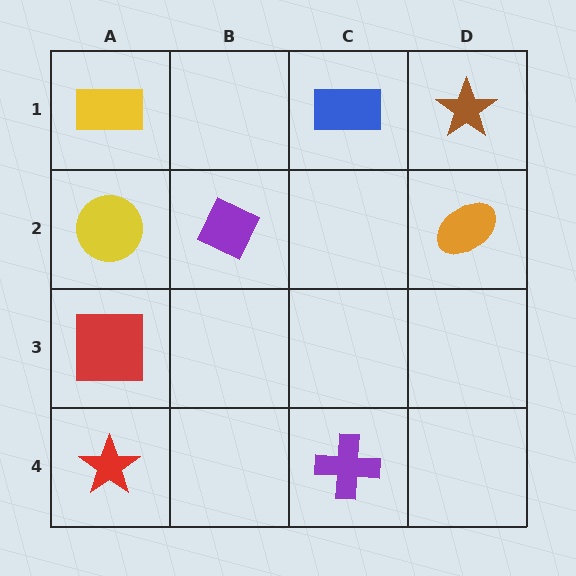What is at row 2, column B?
A purple diamond.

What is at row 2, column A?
A yellow circle.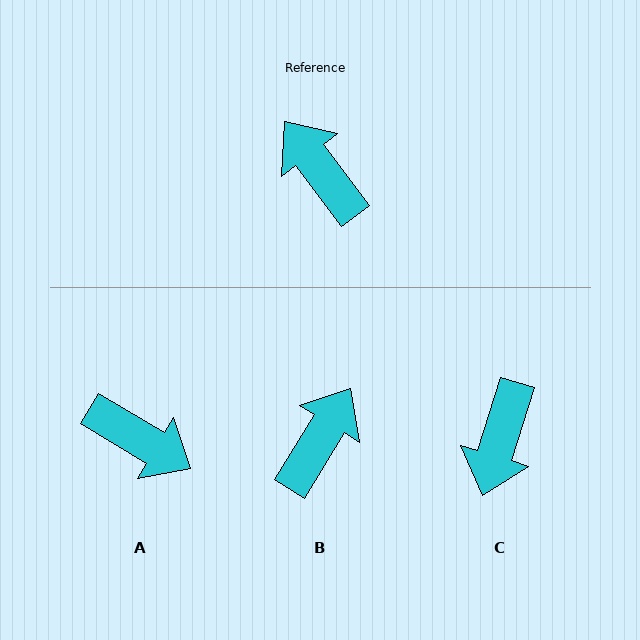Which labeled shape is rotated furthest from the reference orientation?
A, about 158 degrees away.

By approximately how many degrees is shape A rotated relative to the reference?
Approximately 158 degrees clockwise.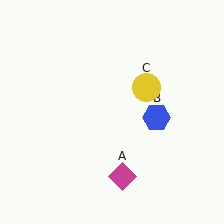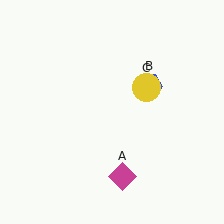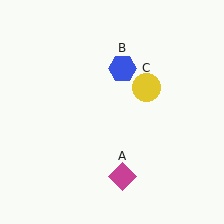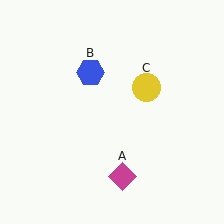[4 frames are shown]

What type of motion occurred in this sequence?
The blue hexagon (object B) rotated counterclockwise around the center of the scene.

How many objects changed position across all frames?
1 object changed position: blue hexagon (object B).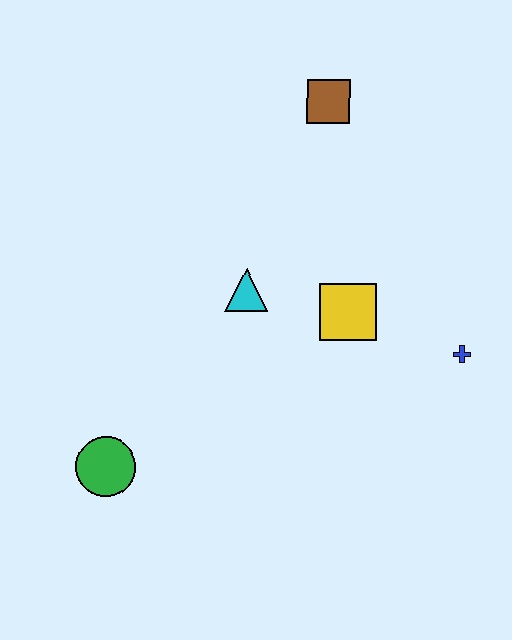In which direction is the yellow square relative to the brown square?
The yellow square is below the brown square.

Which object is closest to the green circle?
The cyan triangle is closest to the green circle.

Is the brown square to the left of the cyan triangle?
No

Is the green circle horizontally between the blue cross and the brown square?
No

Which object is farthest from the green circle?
The brown square is farthest from the green circle.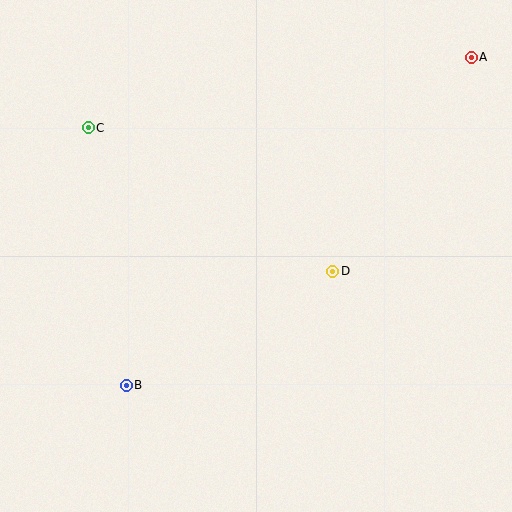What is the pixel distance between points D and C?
The distance between D and C is 284 pixels.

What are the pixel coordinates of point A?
Point A is at (471, 57).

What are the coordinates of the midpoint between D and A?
The midpoint between D and A is at (402, 164).